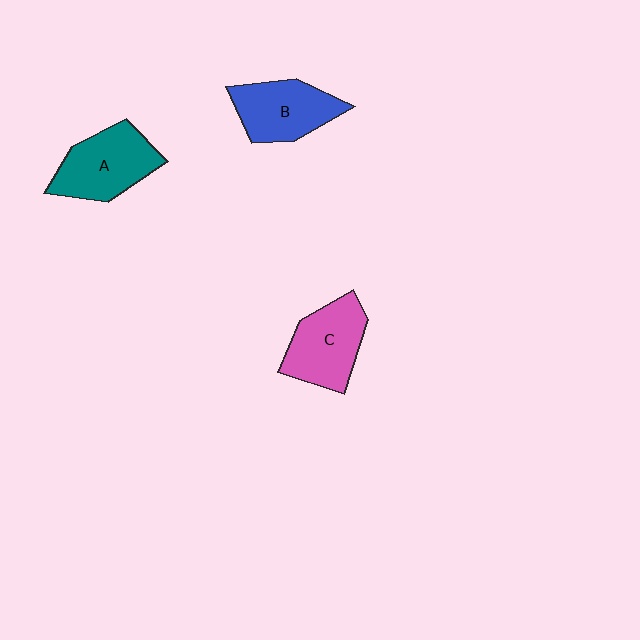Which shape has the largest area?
Shape A (teal).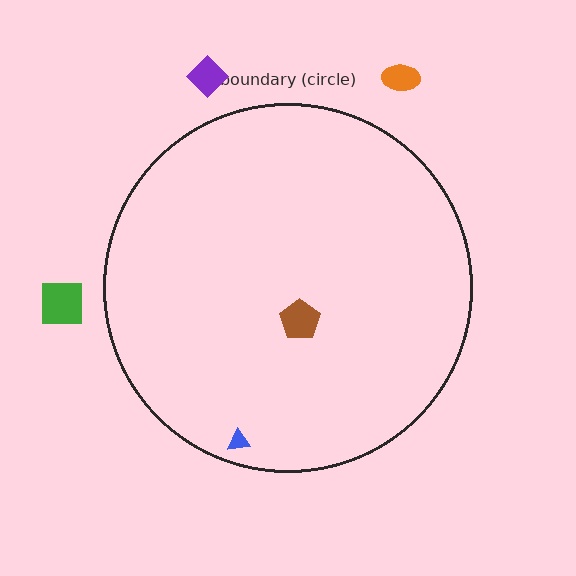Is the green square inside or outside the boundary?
Outside.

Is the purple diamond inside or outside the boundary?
Outside.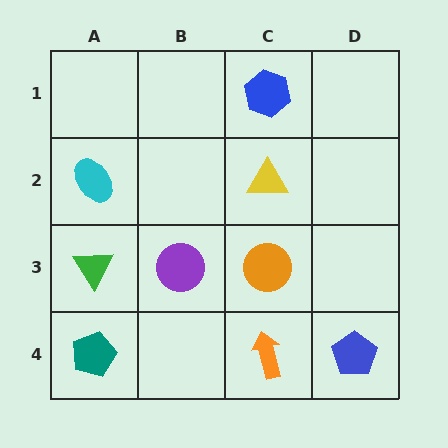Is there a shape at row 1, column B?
No, that cell is empty.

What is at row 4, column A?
A teal pentagon.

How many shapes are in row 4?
3 shapes.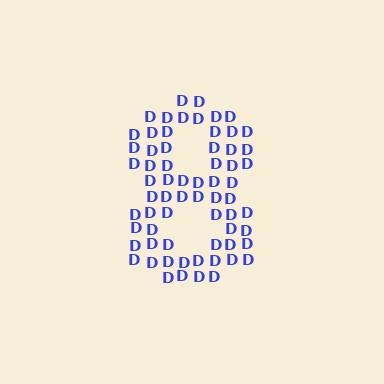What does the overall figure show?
The overall figure shows the digit 8.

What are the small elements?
The small elements are letter D's.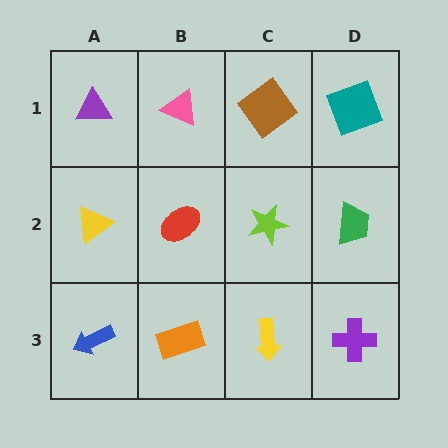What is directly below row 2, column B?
An orange rectangle.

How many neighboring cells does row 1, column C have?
3.